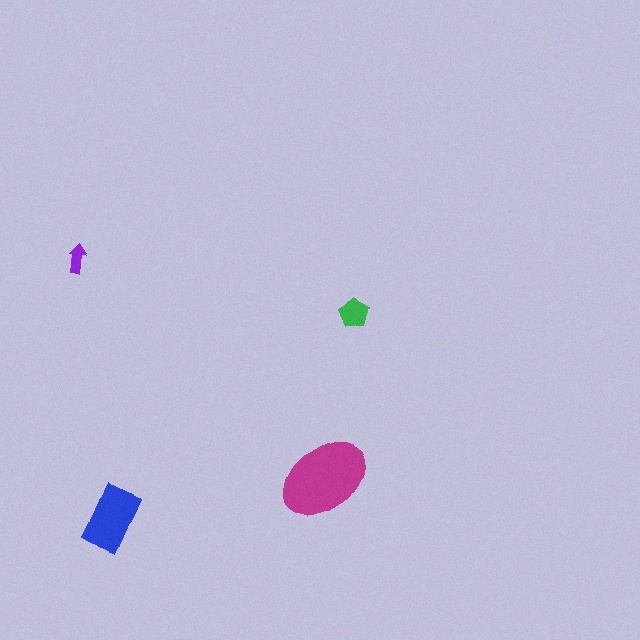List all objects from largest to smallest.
The magenta ellipse, the blue rectangle, the green pentagon, the purple arrow.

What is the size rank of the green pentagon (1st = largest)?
3rd.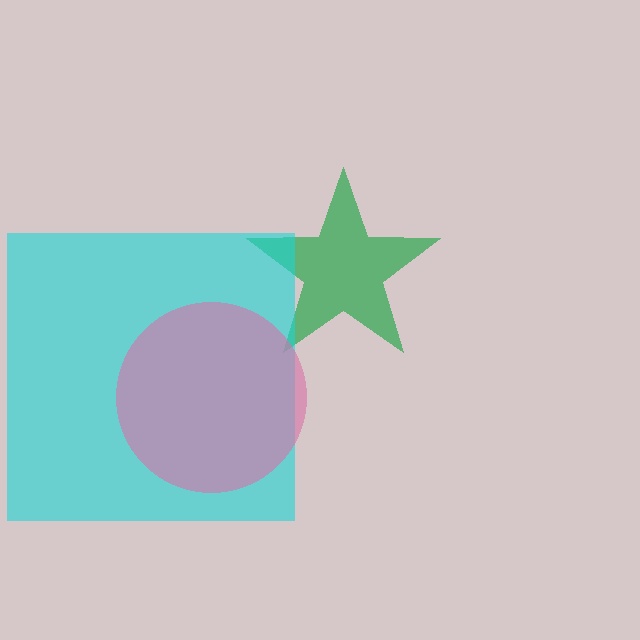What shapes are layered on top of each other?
The layered shapes are: a green star, a cyan square, a pink circle.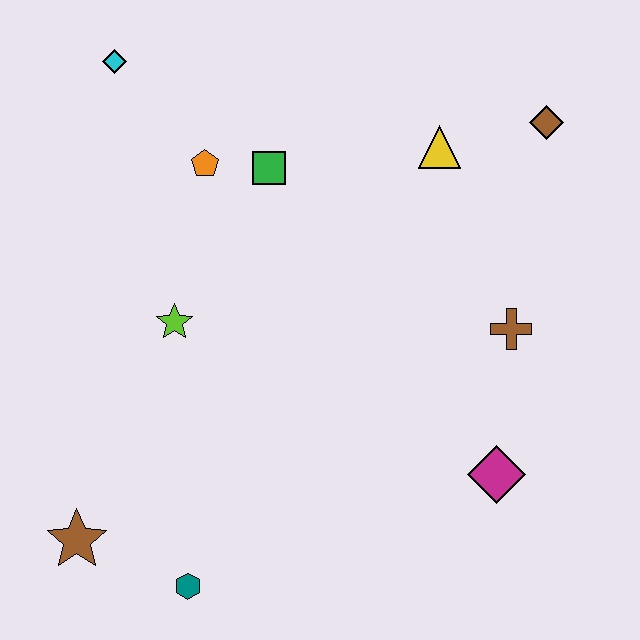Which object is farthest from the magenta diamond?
The cyan diamond is farthest from the magenta diamond.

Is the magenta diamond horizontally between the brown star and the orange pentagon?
No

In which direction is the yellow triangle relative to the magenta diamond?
The yellow triangle is above the magenta diamond.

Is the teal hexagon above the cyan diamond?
No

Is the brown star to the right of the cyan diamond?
No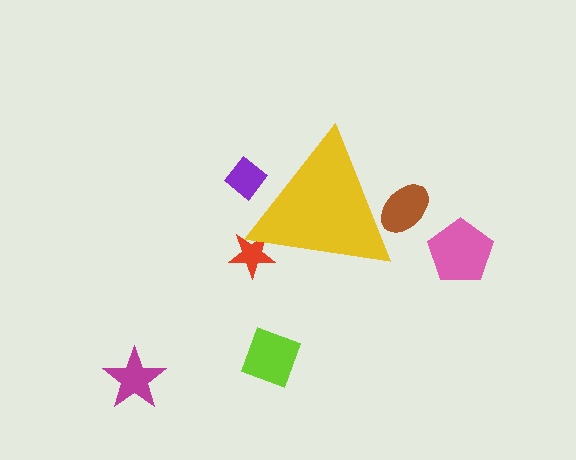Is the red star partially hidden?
Yes, the red star is partially hidden behind the yellow triangle.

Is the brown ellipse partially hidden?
Yes, the brown ellipse is partially hidden behind the yellow triangle.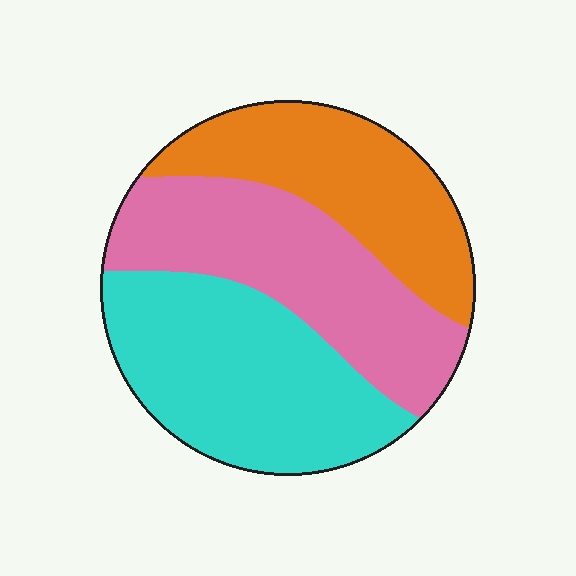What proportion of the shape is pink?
Pink covers around 35% of the shape.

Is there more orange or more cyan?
Cyan.